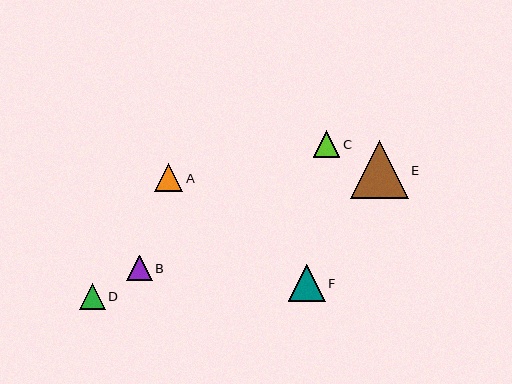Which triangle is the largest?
Triangle E is the largest with a size of approximately 57 pixels.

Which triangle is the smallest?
Triangle B is the smallest with a size of approximately 26 pixels.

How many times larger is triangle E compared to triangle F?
Triangle E is approximately 1.6 times the size of triangle F.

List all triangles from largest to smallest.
From largest to smallest: E, F, A, C, D, B.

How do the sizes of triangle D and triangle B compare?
Triangle D and triangle B are approximately the same size.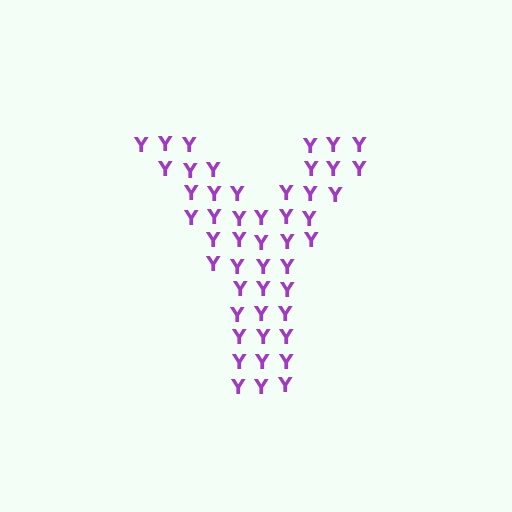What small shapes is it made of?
It is made of small letter Y's.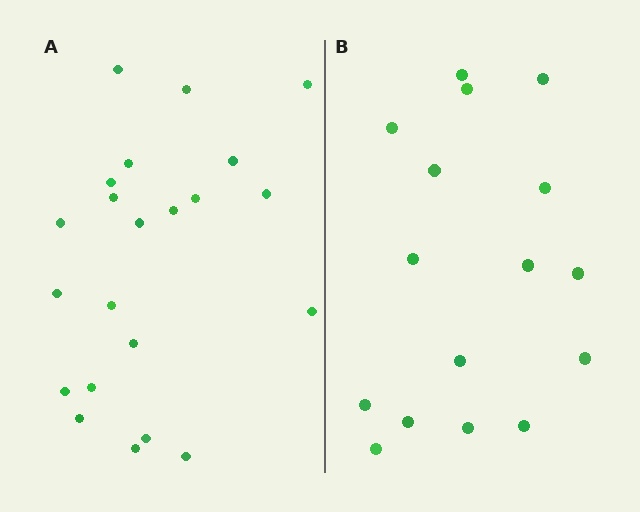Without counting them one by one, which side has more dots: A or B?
Region A (the left region) has more dots.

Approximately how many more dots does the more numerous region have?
Region A has about 6 more dots than region B.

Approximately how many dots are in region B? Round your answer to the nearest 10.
About 20 dots. (The exact count is 16, which rounds to 20.)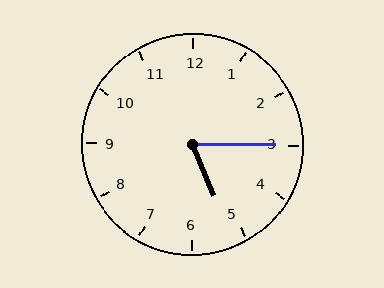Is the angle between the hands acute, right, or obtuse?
It is acute.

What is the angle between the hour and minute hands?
Approximately 68 degrees.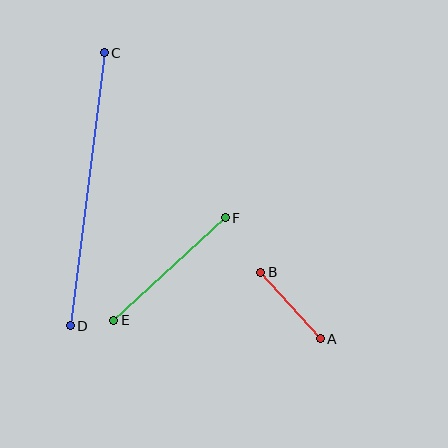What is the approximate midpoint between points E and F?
The midpoint is at approximately (169, 269) pixels.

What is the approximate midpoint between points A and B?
The midpoint is at approximately (291, 306) pixels.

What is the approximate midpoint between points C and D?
The midpoint is at approximately (87, 189) pixels.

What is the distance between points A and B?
The distance is approximately 89 pixels.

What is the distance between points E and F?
The distance is approximately 151 pixels.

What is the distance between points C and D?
The distance is approximately 275 pixels.